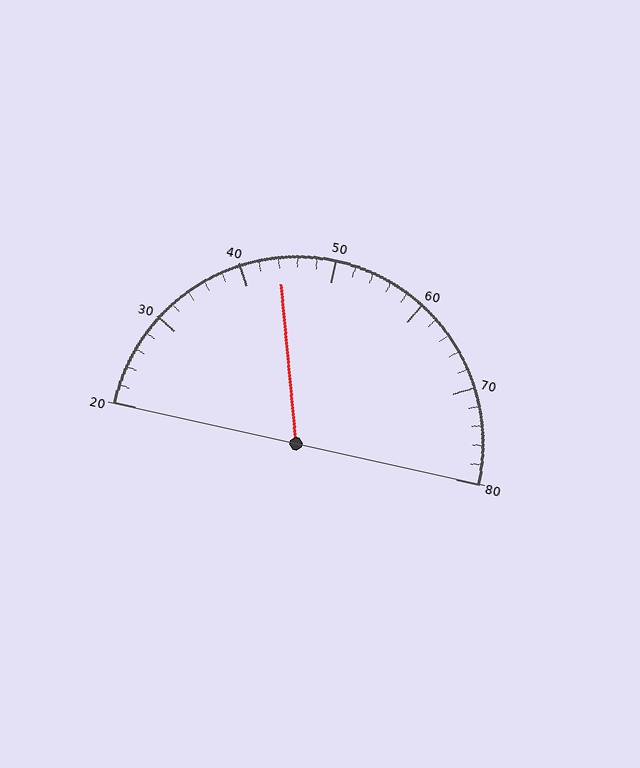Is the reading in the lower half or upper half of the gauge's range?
The reading is in the lower half of the range (20 to 80).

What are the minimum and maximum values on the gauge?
The gauge ranges from 20 to 80.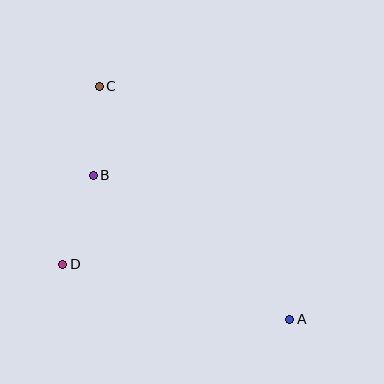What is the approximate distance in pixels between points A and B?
The distance between A and B is approximately 244 pixels.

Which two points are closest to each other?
Points B and C are closest to each other.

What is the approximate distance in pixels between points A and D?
The distance between A and D is approximately 233 pixels.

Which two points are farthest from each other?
Points A and C are farthest from each other.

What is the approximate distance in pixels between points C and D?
The distance between C and D is approximately 182 pixels.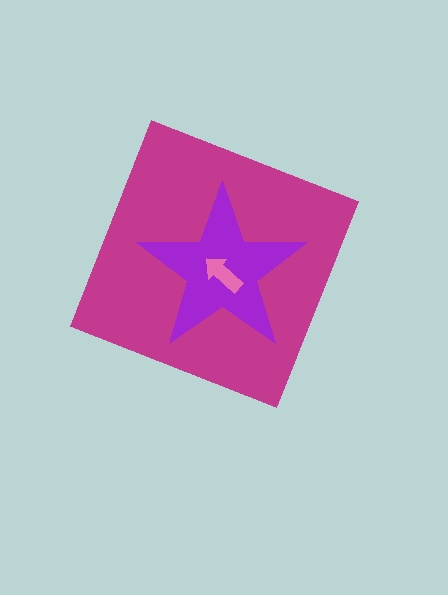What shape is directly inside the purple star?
The pink arrow.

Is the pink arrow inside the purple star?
Yes.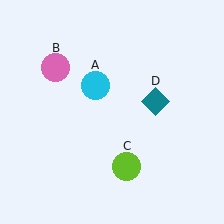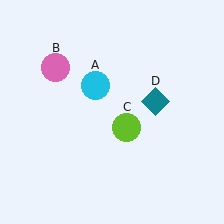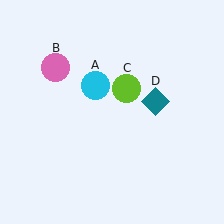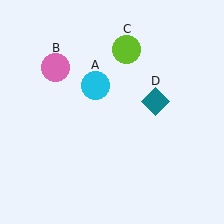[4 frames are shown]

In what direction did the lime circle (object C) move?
The lime circle (object C) moved up.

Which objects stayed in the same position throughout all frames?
Cyan circle (object A) and pink circle (object B) and teal diamond (object D) remained stationary.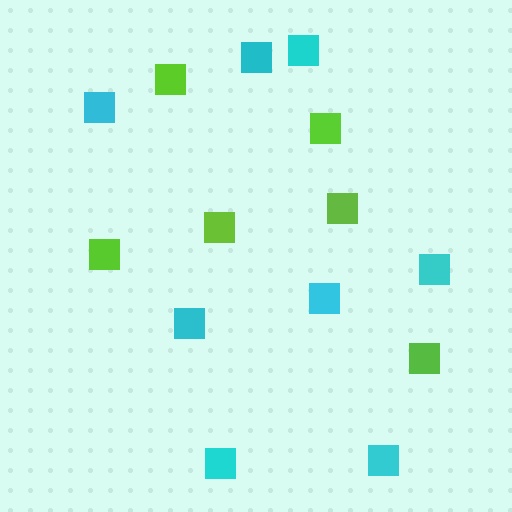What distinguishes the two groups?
There are 2 groups: one group of lime squares (6) and one group of cyan squares (8).